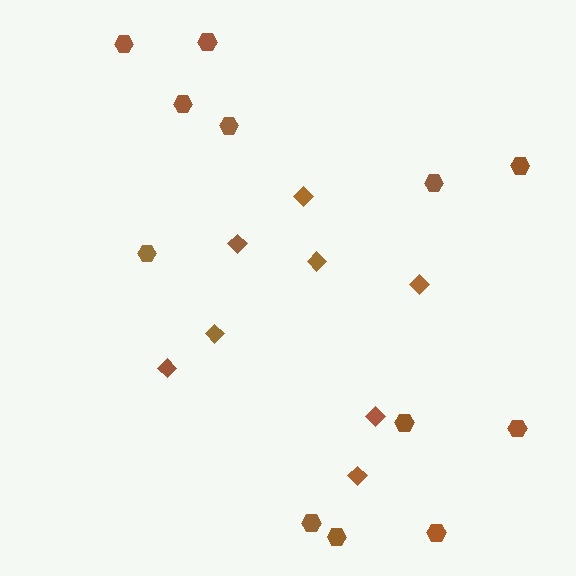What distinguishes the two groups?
There are 2 groups: one group of diamonds (8) and one group of hexagons (12).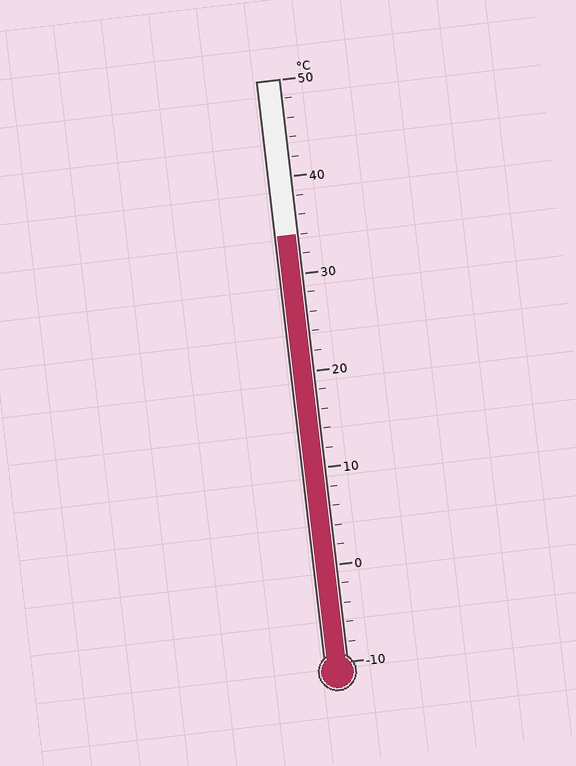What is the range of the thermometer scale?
The thermometer scale ranges from -10°C to 50°C.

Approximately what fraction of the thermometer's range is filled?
The thermometer is filled to approximately 75% of its range.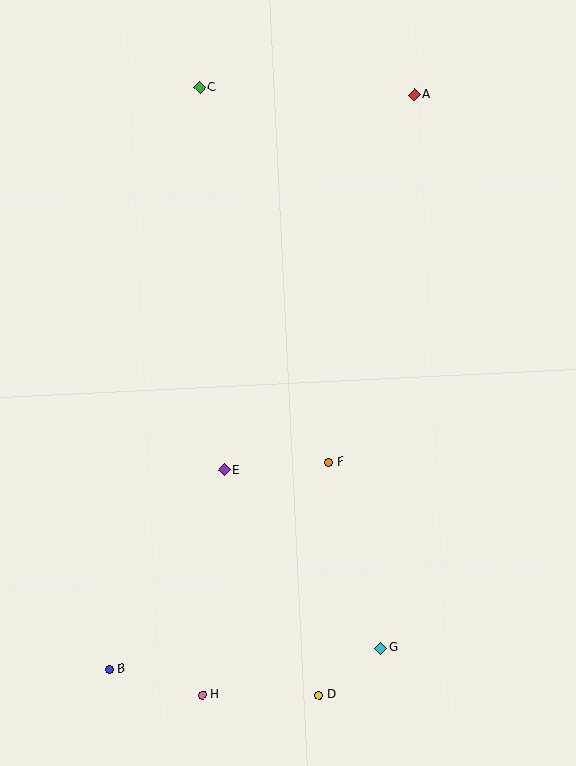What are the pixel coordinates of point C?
Point C is at (200, 88).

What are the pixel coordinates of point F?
Point F is at (329, 462).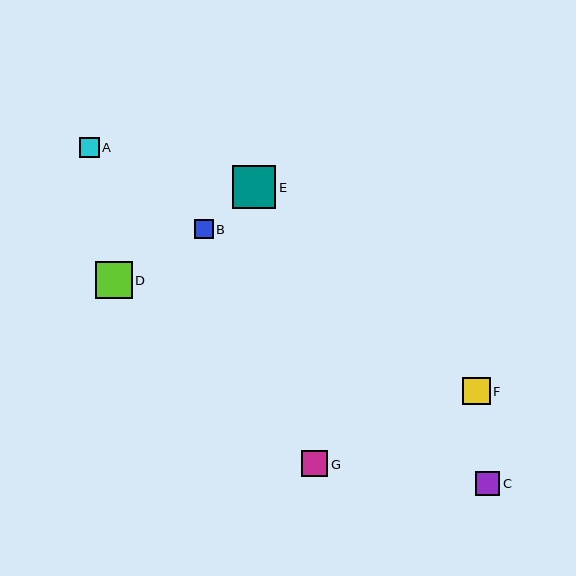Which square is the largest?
Square E is the largest with a size of approximately 43 pixels.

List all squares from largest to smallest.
From largest to smallest: E, D, F, G, C, A, B.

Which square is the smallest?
Square B is the smallest with a size of approximately 18 pixels.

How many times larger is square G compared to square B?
Square G is approximately 1.4 times the size of square B.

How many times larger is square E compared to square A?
Square E is approximately 2.1 times the size of square A.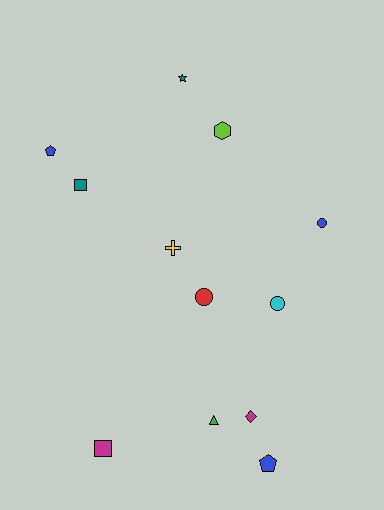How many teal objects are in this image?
There are 2 teal objects.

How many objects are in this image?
There are 12 objects.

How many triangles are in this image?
There is 1 triangle.